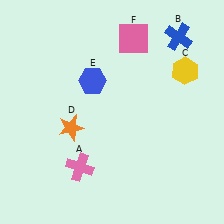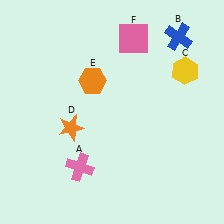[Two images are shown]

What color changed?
The hexagon (E) changed from blue in Image 1 to orange in Image 2.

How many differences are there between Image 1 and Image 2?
There is 1 difference between the two images.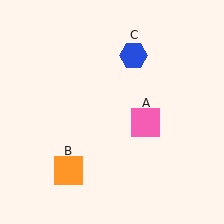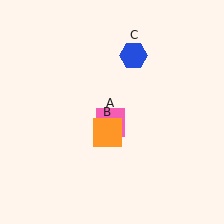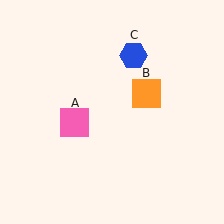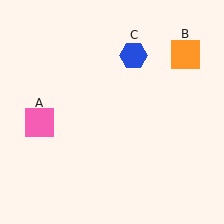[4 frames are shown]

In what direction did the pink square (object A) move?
The pink square (object A) moved left.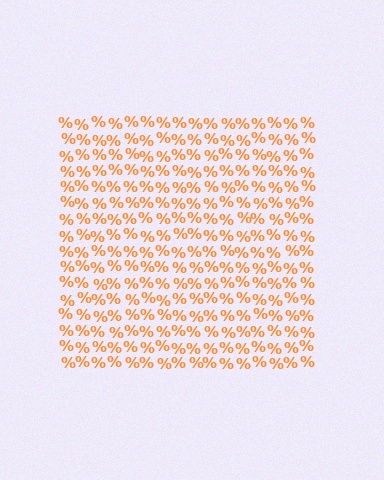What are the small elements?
The small elements are percent signs.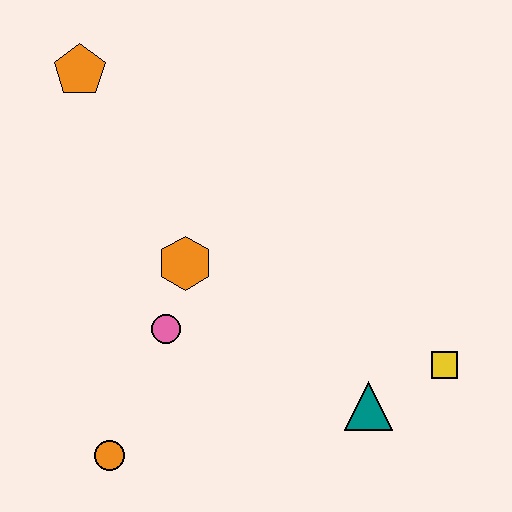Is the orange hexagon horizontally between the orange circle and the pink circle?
No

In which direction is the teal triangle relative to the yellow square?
The teal triangle is to the left of the yellow square.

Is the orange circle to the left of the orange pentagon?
No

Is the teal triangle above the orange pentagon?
No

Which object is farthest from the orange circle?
The orange pentagon is farthest from the orange circle.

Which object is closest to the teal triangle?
The yellow square is closest to the teal triangle.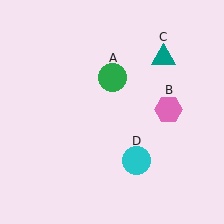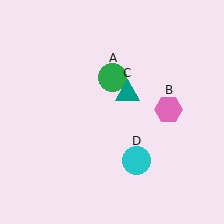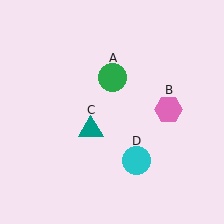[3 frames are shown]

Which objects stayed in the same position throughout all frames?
Green circle (object A) and pink hexagon (object B) and cyan circle (object D) remained stationary.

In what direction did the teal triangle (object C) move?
The teal triangle (object C) moved down and to the left.